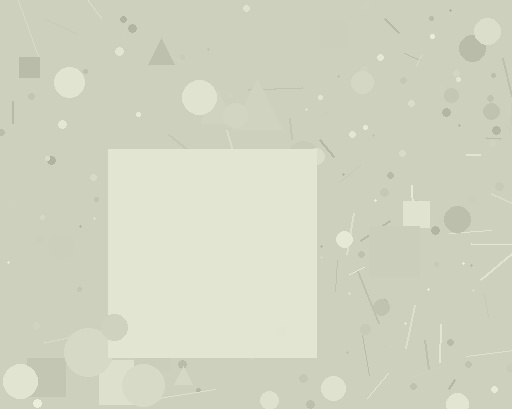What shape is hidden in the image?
A square is hidden in the image.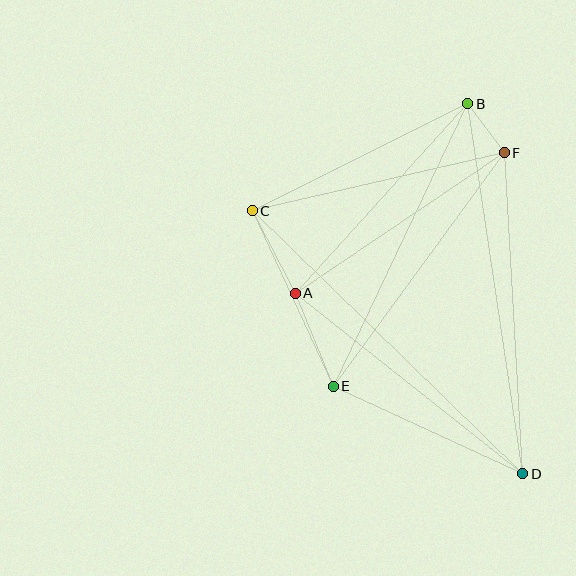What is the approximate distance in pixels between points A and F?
The distance between A and F is approximately 252 pixels.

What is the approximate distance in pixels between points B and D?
The distance between B and D is approximately 374 pixels.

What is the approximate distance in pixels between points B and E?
The distance between B and E is approximately 313 pixels.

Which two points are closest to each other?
Points B and F are closest to each other.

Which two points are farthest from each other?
Points C and D are farthest from each other.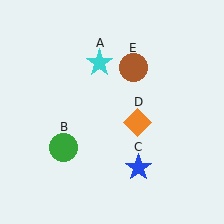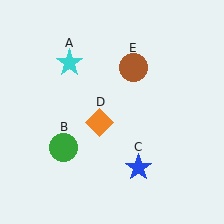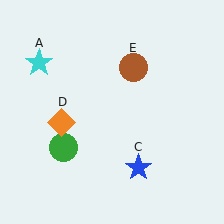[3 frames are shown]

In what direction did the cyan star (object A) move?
The cyan star (object A) moved left.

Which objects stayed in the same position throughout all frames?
Green circle (object B) and blue star (object C) and brown circle (object E) remained stationary.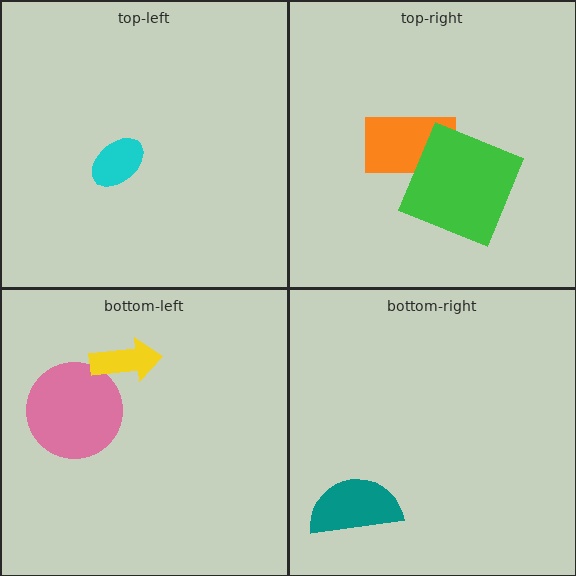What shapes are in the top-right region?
The orange rectangle, the green square.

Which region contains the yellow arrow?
The bottom-left region.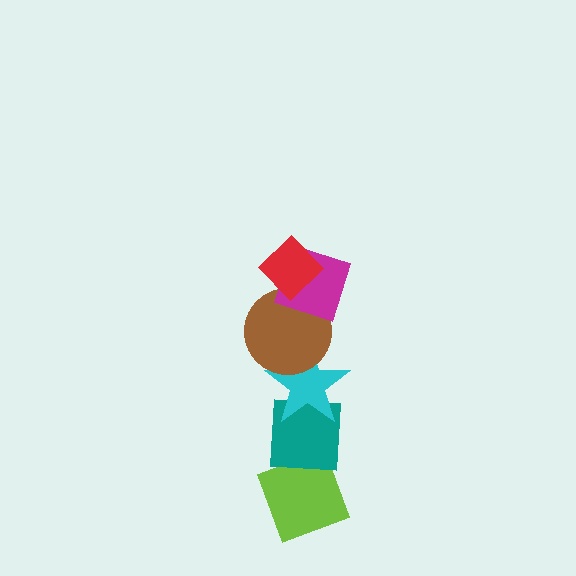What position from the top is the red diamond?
The red diamond is 1st from the top.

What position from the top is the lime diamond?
The lime diamond is 6th from the top.